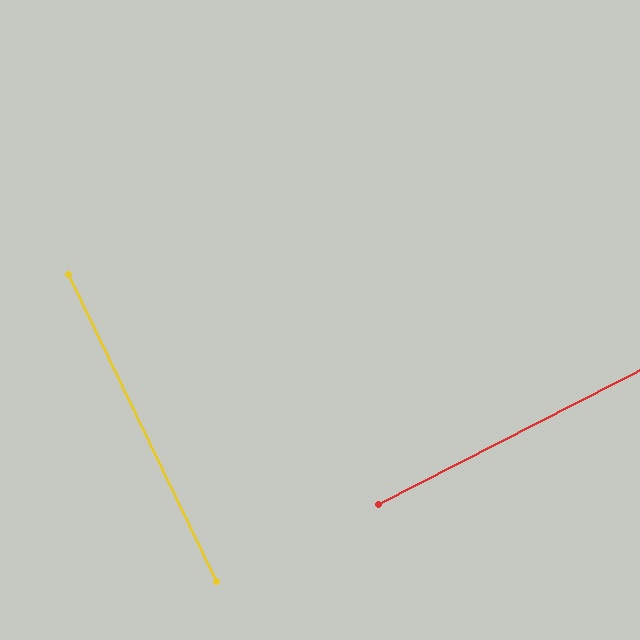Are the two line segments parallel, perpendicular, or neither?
Perpendicular — they meet at approximately 89°.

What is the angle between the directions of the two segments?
Approximately 89 degrees.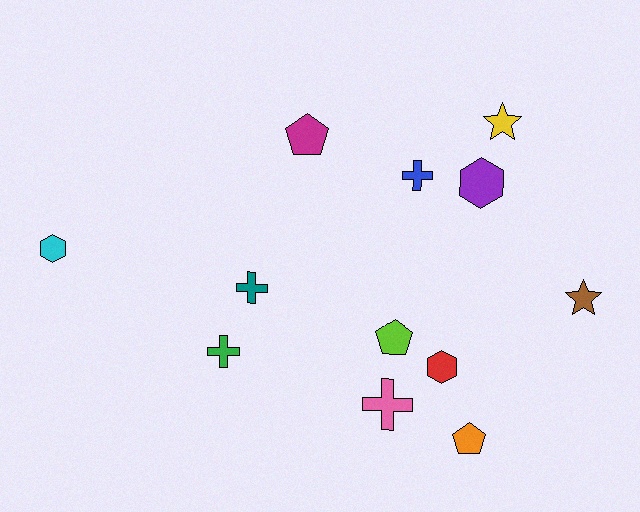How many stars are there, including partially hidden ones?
There are 2 stars.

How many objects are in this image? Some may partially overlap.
There are 12 objects.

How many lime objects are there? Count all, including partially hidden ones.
There is 1 lime object.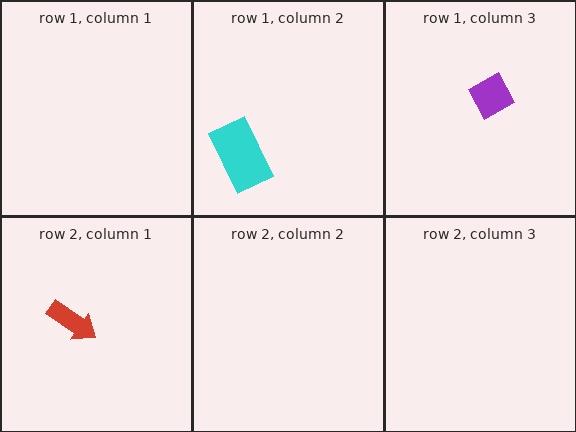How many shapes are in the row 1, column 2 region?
1.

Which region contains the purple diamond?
The row 1, column 3 region.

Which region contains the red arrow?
The row 2, column 1 region.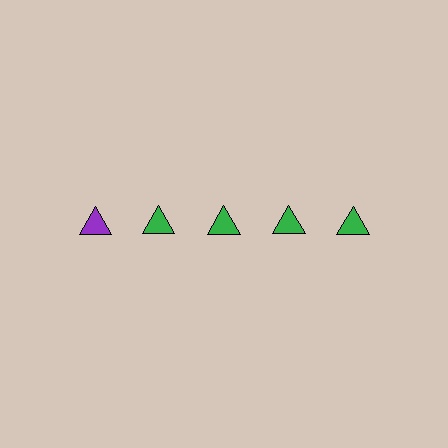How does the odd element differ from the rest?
It has a different color: purple instead of green.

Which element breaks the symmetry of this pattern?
The purple triangle in the top row, leftmost column breaks the symmetry. All other shapes are green triangles.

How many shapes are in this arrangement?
There are 5 shapes arranged in a grid pattern.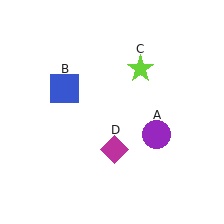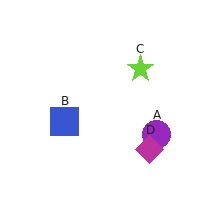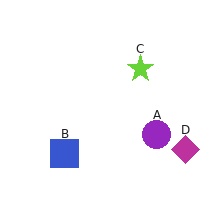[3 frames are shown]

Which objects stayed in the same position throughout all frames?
Purple circle (object A) and lime star (object C) remained stationary.